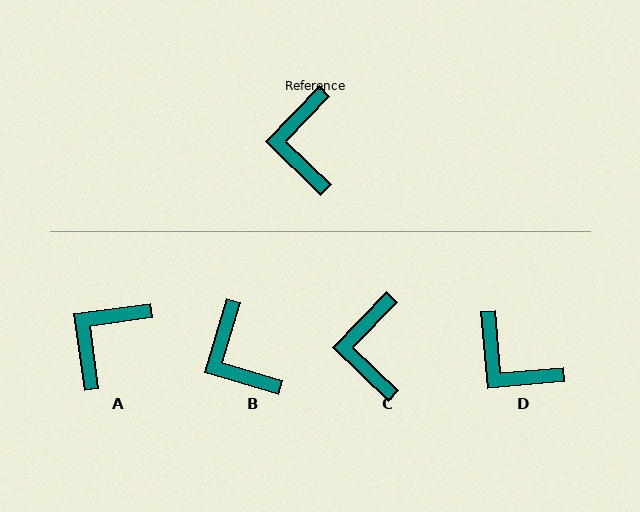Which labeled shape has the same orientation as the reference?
C.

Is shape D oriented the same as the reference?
No, it is off by about 49 degrees.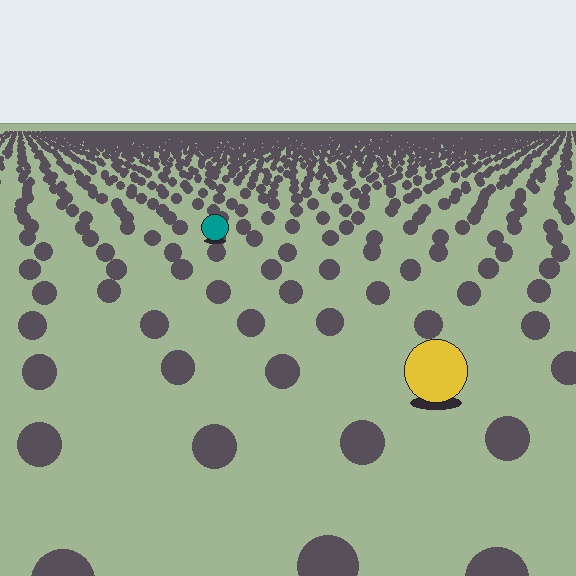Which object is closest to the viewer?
The yellow circle is closest. The texture marks near it are larger and more spread out.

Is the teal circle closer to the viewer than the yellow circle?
No. The yellow circle is closer — you can tell from the texture gradient: the ground texture is coarser near it.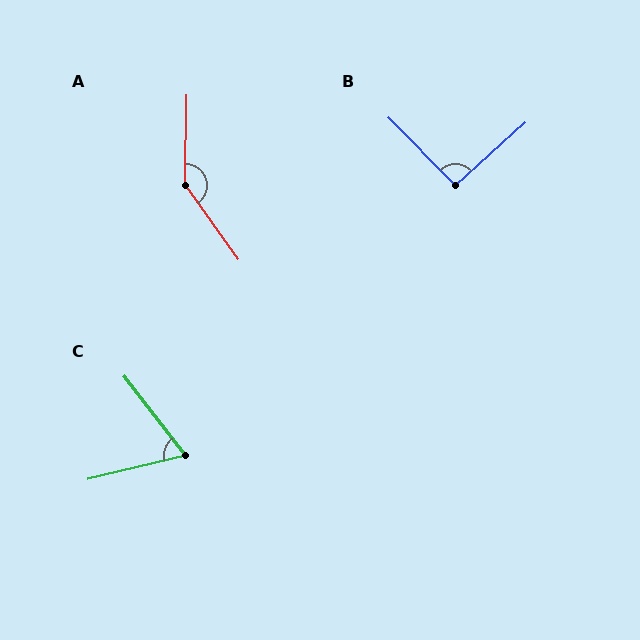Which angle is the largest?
A, at approximately 143 degrees.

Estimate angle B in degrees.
Approximately 93 degrees.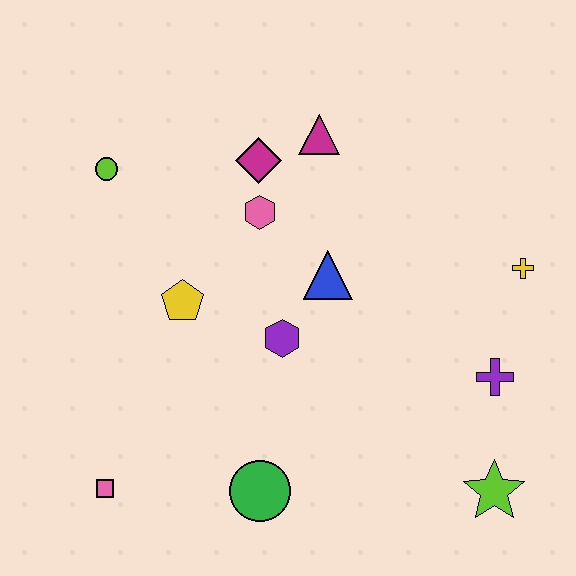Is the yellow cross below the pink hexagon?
Yes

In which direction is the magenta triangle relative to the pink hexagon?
The magenta triangle is above the pink hexagon.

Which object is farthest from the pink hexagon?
The lime star is farthest from the pink hexagon.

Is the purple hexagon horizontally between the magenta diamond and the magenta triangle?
Yes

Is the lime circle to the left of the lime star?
Yes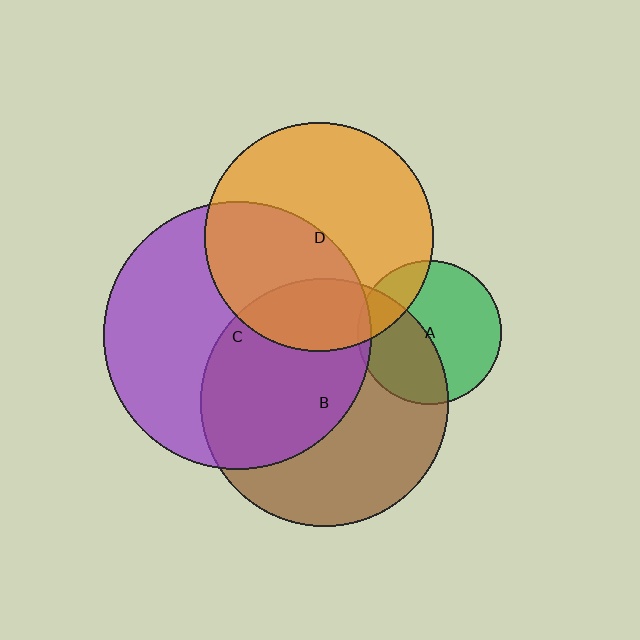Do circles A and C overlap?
Yes.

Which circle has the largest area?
Circle C (purple).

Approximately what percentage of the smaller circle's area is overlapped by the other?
Approximately 5%.